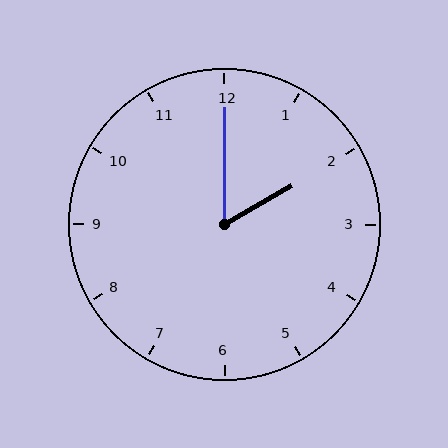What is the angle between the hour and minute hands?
Approximately 60 degrees.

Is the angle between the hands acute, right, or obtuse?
It is acute.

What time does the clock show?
2:00.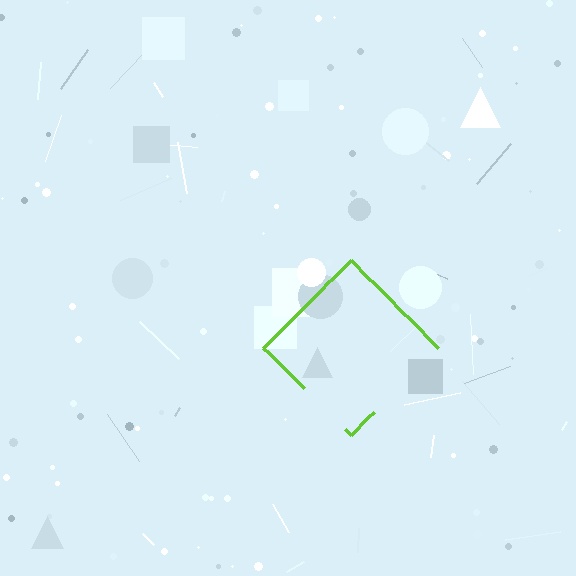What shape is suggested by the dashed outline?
The dashed outline suggests a diamond.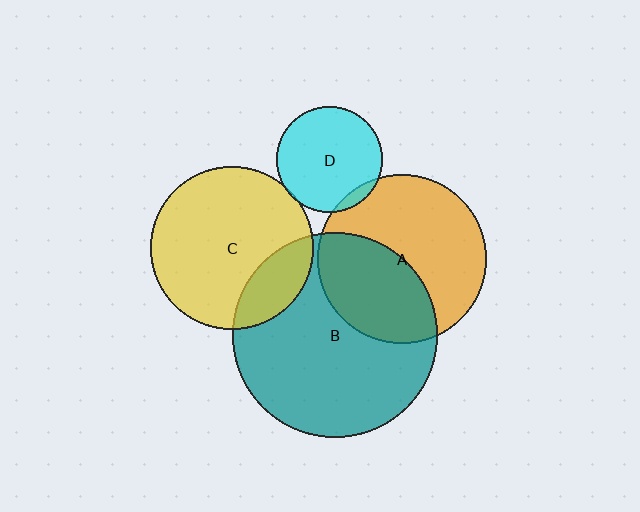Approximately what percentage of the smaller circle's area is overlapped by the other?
Approximately 20%.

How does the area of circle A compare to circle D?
Approximately 2.5 times.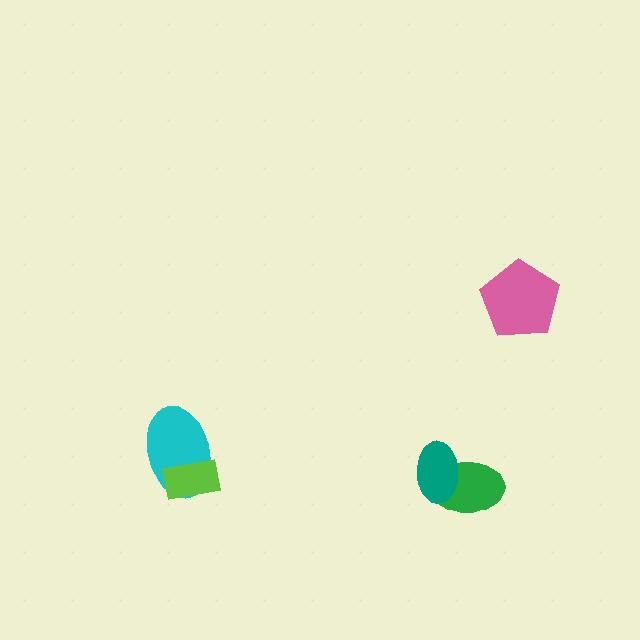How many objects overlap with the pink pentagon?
0 objects overlap with the pink pentagon.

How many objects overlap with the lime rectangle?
1 object overlaps with the lime rectangle.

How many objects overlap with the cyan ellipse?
1 object overlaps with the cyan ellipse.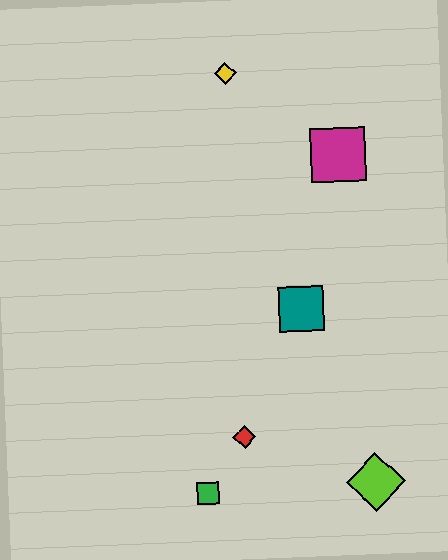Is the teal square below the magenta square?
Yes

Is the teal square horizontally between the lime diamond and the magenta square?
No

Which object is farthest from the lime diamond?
The yellow diamond is farthest from the lime diamond.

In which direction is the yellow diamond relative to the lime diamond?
The yellow diamond is above the lime diamond.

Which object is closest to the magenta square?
The yellow diamond is closest to the magenta square.